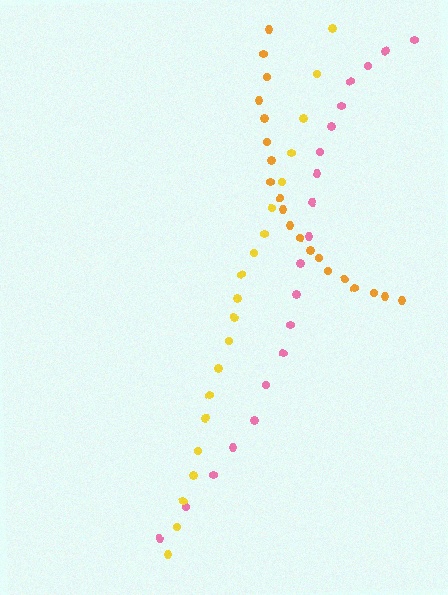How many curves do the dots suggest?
There are 3 distinct paths.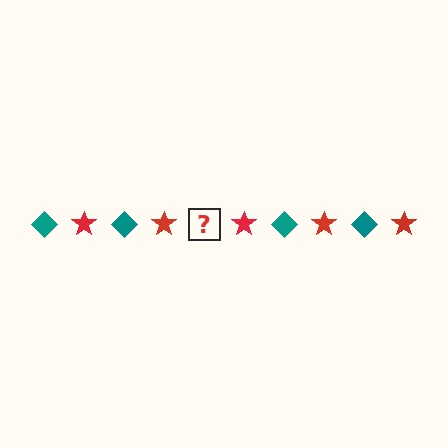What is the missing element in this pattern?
The missing element is a teal diamond.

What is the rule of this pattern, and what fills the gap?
The rule is that the pattern alternates between teal diamond and red star. The gap should be filled with a teal diamond.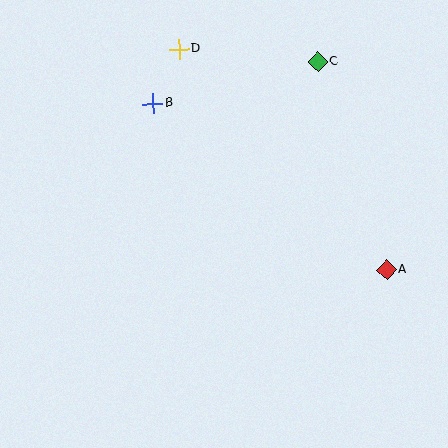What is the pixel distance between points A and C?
The distance between A and C is 219 pixels.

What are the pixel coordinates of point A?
Point A is at (387, 270).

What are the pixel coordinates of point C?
Point C is at (318, 62).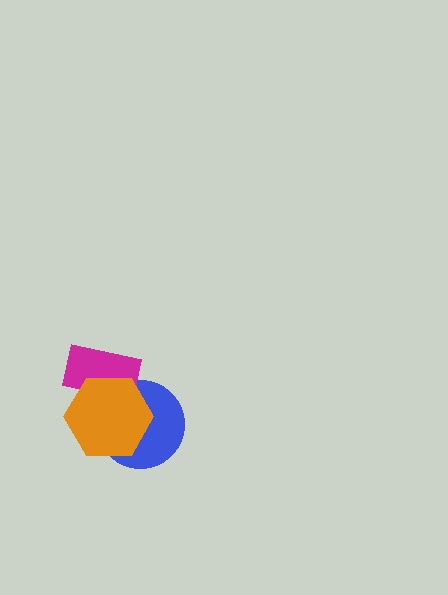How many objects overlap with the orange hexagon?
2 objects overlap with the orange hexagon.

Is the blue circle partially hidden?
Yes, it is partially covered by another shape.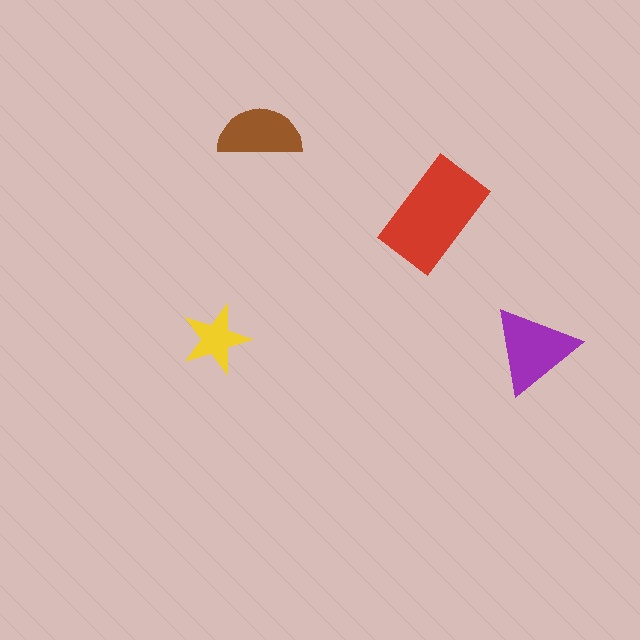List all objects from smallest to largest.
The yellow star, the brown semicircle, the purple triangle, the red rectangle.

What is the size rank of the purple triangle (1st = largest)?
2nd.